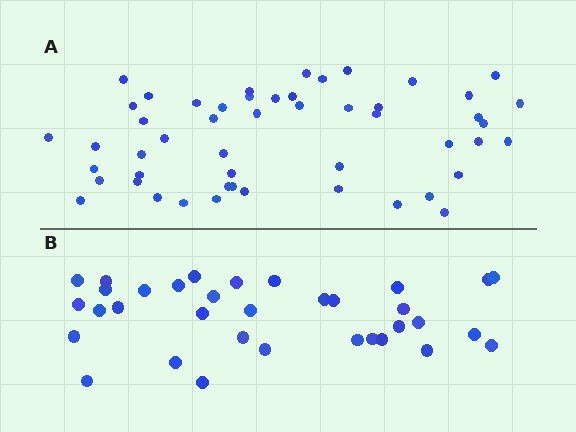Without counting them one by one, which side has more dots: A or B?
Region A (the top region) has more dots.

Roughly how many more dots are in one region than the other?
Region A has approximately 15 more dots than region B.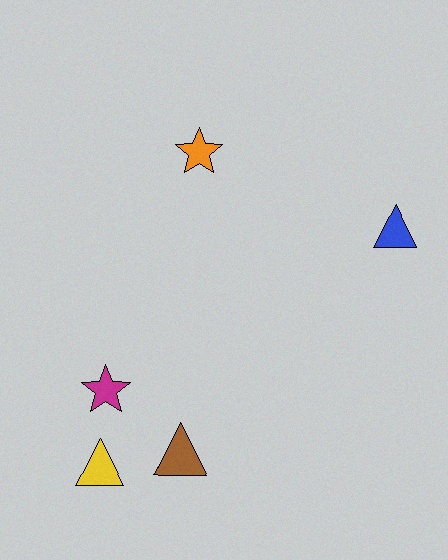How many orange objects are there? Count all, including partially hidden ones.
There is 1 orange object.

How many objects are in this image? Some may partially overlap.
There are 5 objects.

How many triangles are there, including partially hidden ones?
There are 3 triangles.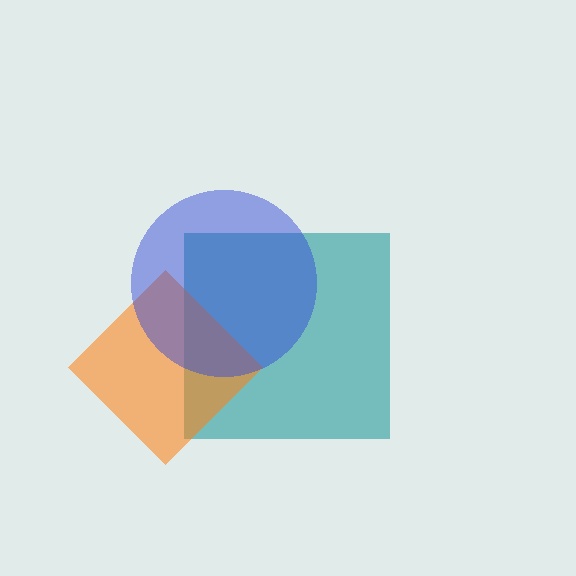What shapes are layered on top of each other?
The layered shapes are: a teal square, an orange diamond, a blue circle.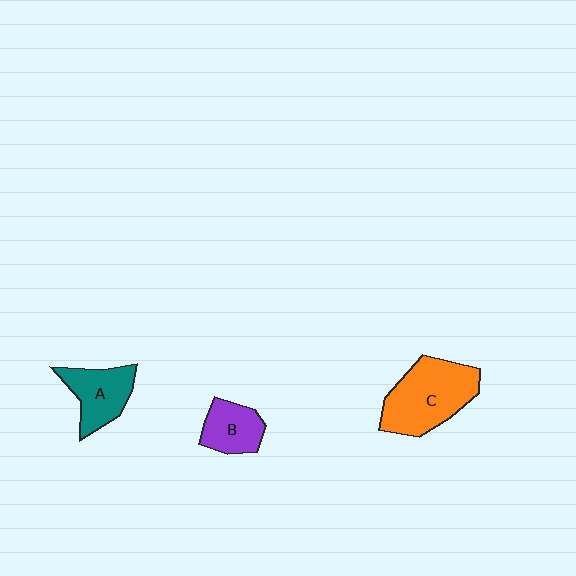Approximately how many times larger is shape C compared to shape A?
Approximately 1.6 times.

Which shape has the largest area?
Shape C (orange).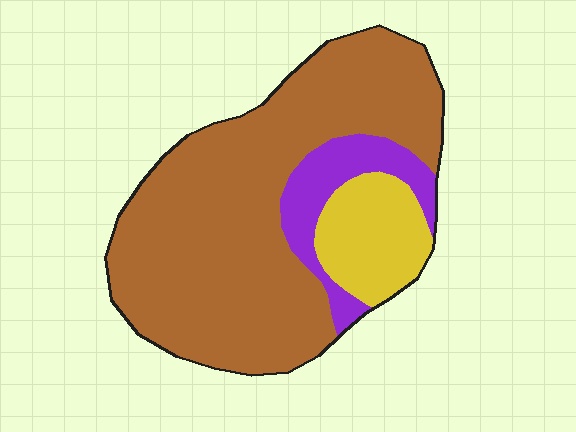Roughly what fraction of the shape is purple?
Purple covers about 15% of the shape.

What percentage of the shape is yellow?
Yellow covers about 15% of the shape.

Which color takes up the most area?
Brown, at roughly 75%.